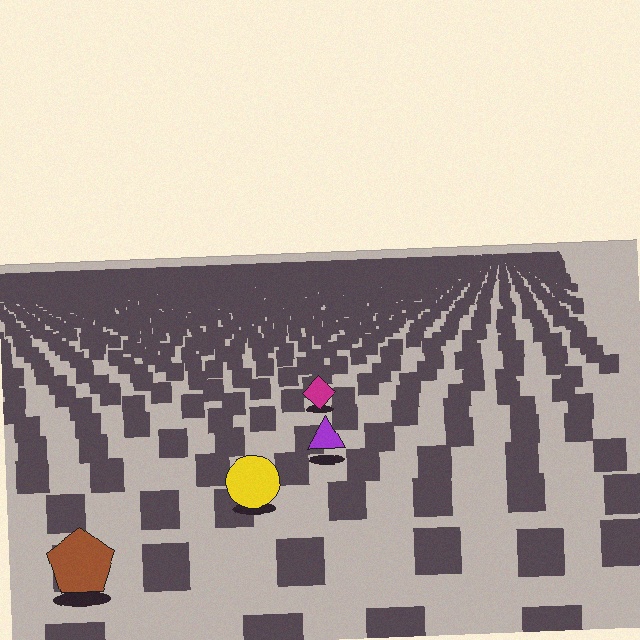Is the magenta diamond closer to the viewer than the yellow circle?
No. The yellow circle is closer — you can tell from the texture gradient: the ground texture is coarser near it.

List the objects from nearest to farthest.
From nearest to farthest: the brown pentagon, the yellow circle, the purple triangle, the magenta diamond.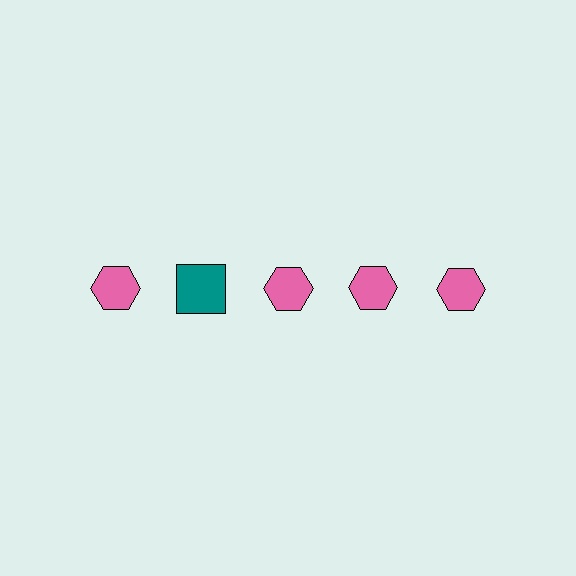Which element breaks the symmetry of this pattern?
The teal square in the top row, second from left column breaks the symmetry. All other shapes are pink hexagons.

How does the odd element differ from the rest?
It differs in both color (teal instead of pink) and shape (square instead of hexagon).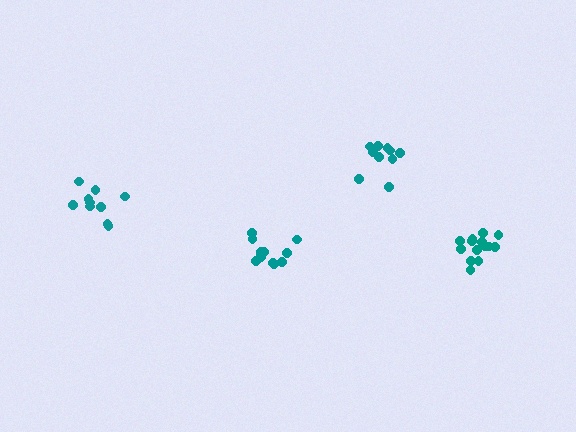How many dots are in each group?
Group 1: 10 dots, Group 2: 14 dots, Group 3: 10 dots, Group 4: 12 dots (46 total).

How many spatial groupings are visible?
There are 4 spatial groupings.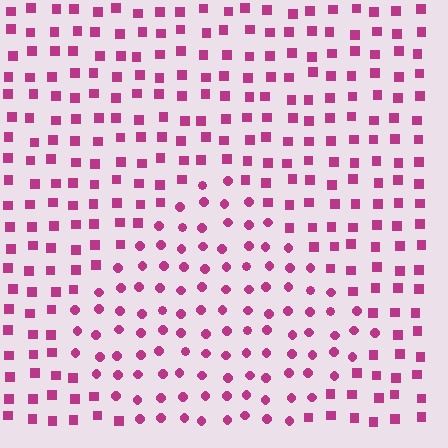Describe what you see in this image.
The image is filled with small magenta elements arranged in a uniform grid. A diamond-shaped region contains circles, while the surrounding area contains squares. The boundary is defined purely by the change in element shape.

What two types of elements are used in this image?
The image uses circles inside the diamond region and squares outside it.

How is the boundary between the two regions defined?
The boundary is defined by a change in element shape: circles inside vs. squares outside. All elements share the same color and spacing.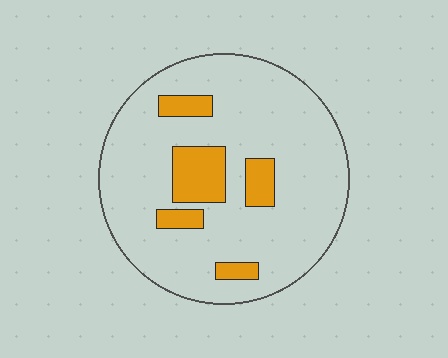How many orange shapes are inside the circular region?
5.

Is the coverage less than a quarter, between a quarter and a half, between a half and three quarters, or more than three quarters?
Less than a quarter.